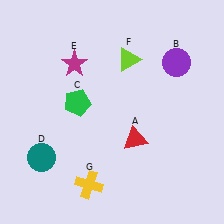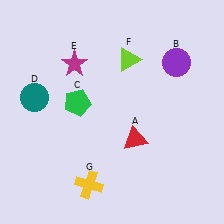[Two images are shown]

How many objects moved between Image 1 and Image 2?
1 object moved between the two images.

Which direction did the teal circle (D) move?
The teal circle (D) moved up.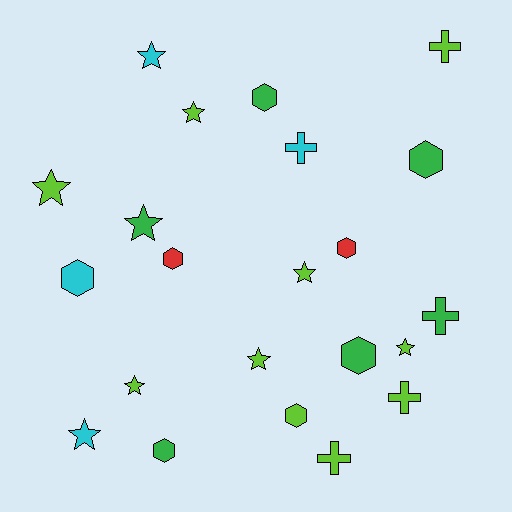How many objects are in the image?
There are 22 objects.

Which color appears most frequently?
Lime, with 10 objects.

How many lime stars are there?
There are 6 lime stars.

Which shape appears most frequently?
Star, with 9 objects.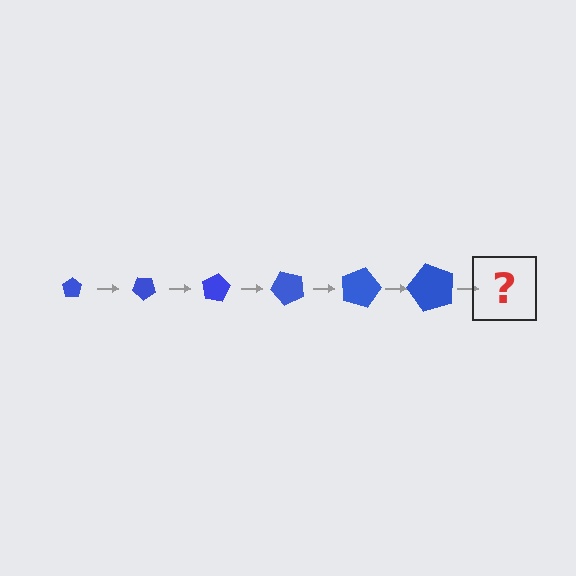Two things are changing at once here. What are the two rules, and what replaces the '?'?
The two rules are that the pentagon grows larger each step and it rotates 40 degrees each step. The '?' should be a pentagon, larger than the previous one and rotated 240 degrees from the start.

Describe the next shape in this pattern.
It should be a pentagon, larger than the previous one and rotated 240 degrees from the start.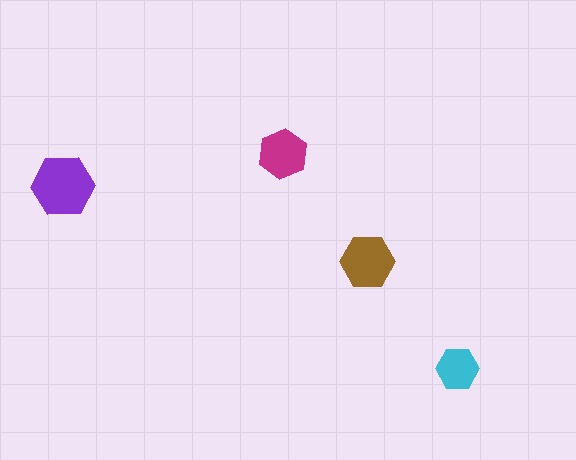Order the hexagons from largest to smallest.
the purple one, the brown one, the magenta one, the cyan one.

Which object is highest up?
The magenta hexagon is topmost.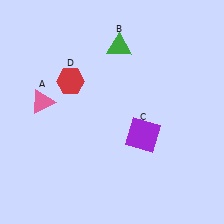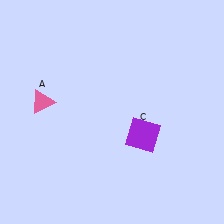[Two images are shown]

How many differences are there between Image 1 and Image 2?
There are 2 differences between the two images.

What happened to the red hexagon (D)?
The red hexagon (D) was removed in Image 2. It was in the top-left area of Image 1.